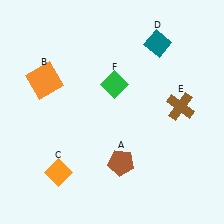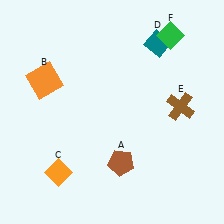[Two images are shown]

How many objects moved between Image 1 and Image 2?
1 object moved between the two images.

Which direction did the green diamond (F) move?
The green diamond (F) moved right.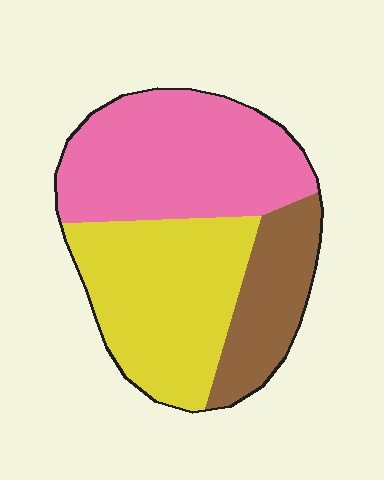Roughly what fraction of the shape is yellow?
Yellow takes up about three eighths (3/8) of the shape.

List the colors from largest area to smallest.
From largest to smallest: pink, yellow, brown.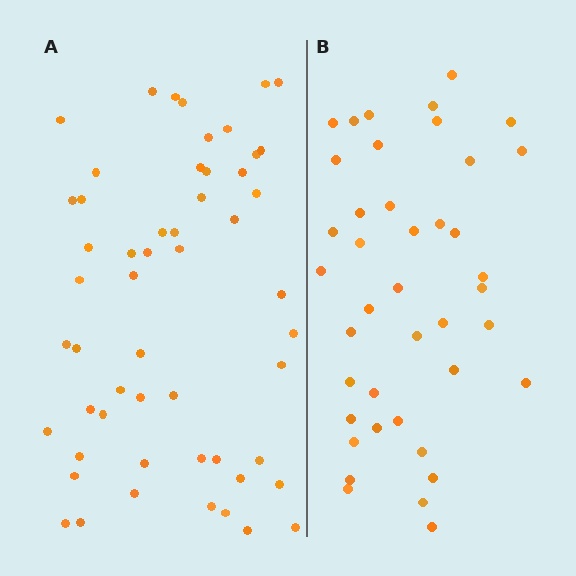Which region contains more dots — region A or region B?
Region A (the left region) has more dots.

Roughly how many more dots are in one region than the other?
Region A has approximately 15 more dots than region B.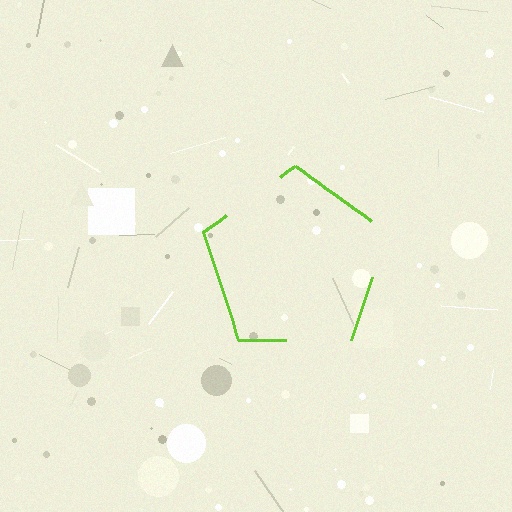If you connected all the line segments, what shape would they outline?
They would outline a pentagon.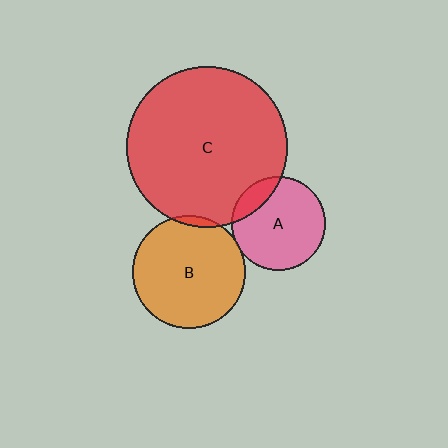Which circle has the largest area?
Circle C (red).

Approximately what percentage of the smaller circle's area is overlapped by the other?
Approximately 5%.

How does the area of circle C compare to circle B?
Approximately 2.0 times.